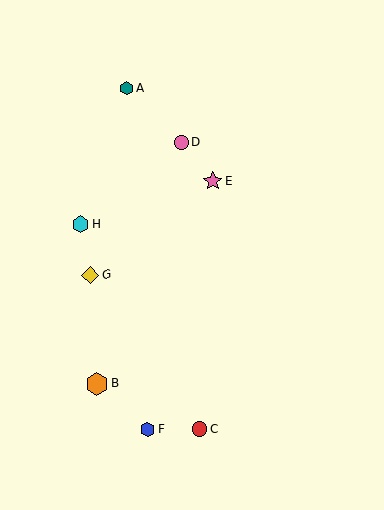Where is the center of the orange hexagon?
The center of the orange hexagon is at (97, 384).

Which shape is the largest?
The orange hexagon (labeled B) is the largest.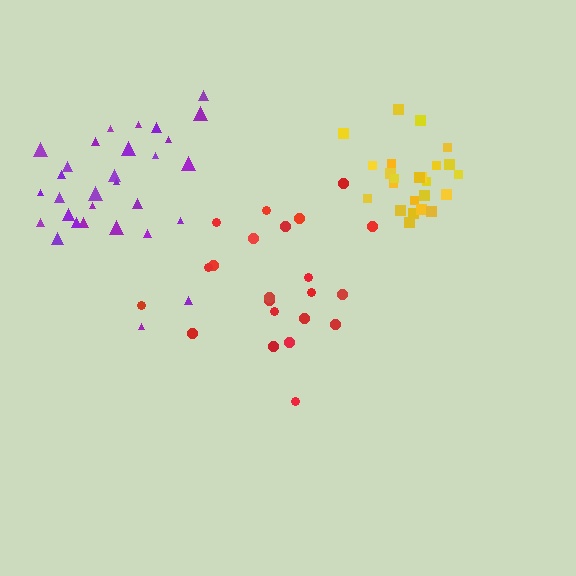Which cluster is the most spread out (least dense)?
Red.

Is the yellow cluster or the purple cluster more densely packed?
Yellow.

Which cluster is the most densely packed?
Yellow.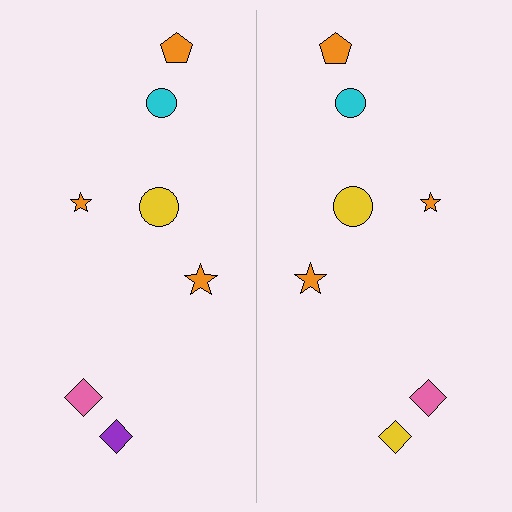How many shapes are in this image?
There are 14 shapes in this image.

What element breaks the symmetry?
The yellow diamond on the right side breaks the symmetry — its mirror counterpart is purple.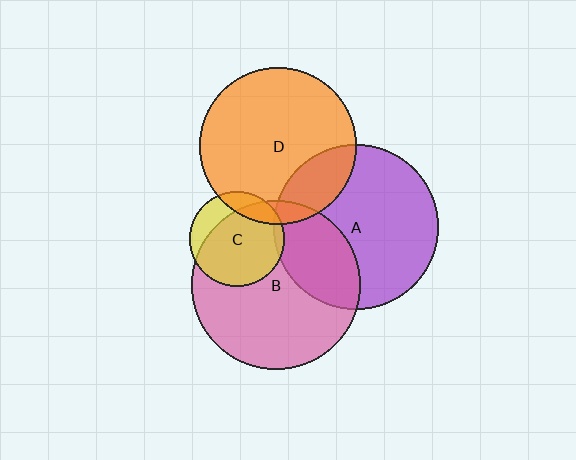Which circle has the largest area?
Circle B (pink).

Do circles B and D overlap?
Yes.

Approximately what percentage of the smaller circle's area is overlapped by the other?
Approximately 5%.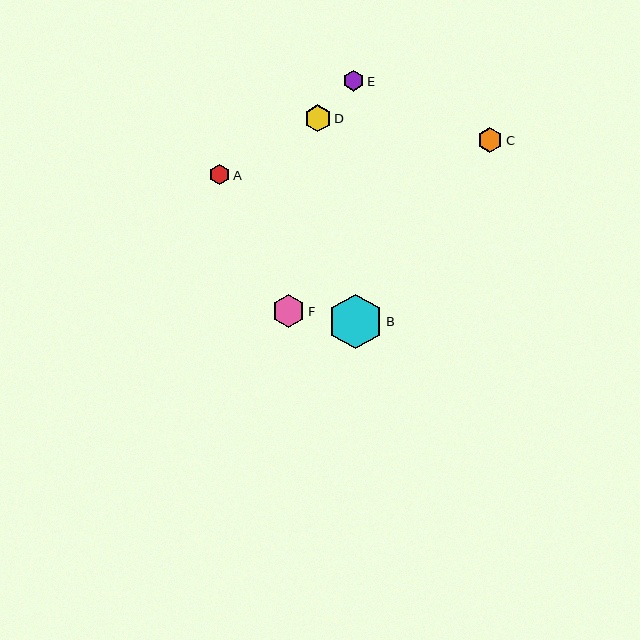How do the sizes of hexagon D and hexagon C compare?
Hexagon D and hexagon C are approximately the same size.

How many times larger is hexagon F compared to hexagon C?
Hexagon F is approximately 1.3 times the size of hexagon C.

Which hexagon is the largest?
Hexagon B is the largest with a size of approximately 55 pixels.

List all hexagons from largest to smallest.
From largest to smallest: B, F, D, C, E, A.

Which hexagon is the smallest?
Hexagon A is the smallest with a size of approximately 20 pixels.